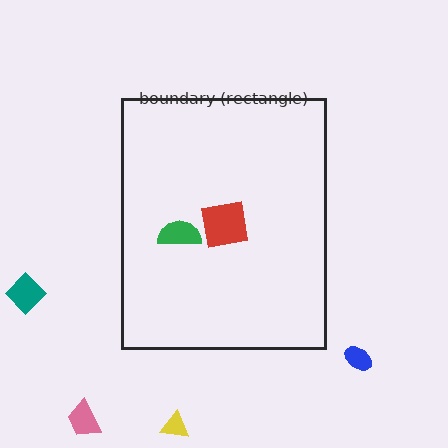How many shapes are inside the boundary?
2 inside, 4 outside.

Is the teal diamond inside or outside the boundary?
Outside.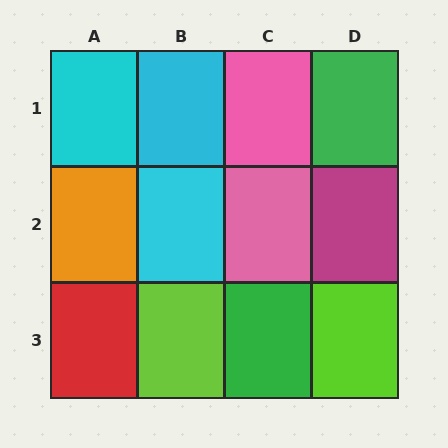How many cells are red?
1 cell is red.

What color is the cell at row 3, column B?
Lime.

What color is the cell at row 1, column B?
Cyan.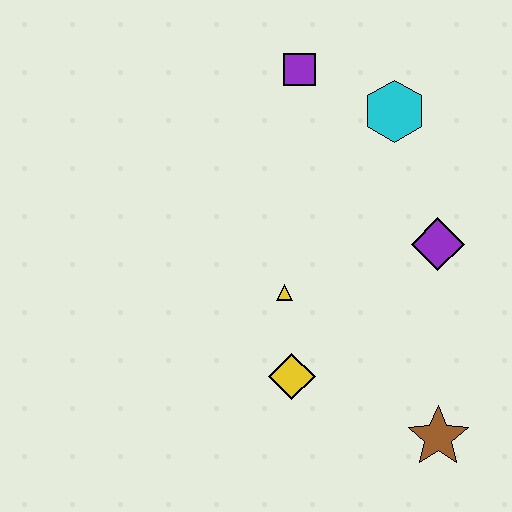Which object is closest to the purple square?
The cyan hexagon is closest to the purple square.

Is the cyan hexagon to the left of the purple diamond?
Yes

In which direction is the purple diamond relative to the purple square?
The purple diamond is below the purple square.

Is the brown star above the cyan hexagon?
No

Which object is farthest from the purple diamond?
The purple square is farthest from the purple diamond.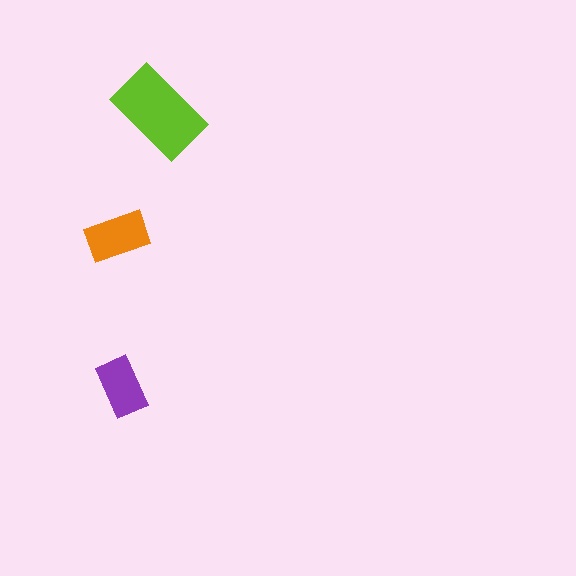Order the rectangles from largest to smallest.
the lime one, the orange one, the purple one.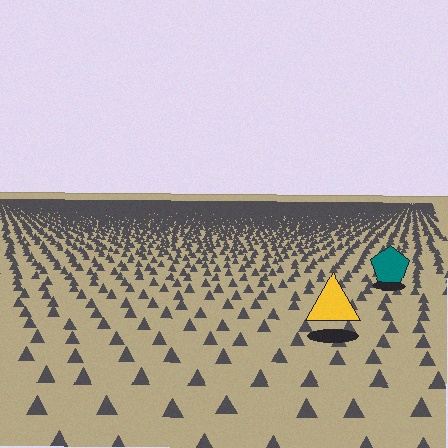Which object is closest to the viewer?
The yellow triangle is closest. The texture marks near it are larger and more spread out.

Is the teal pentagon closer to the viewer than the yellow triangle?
No. The yellow triangle is closer — you can tell from the texture gradient: the ground texture is coarser near it.